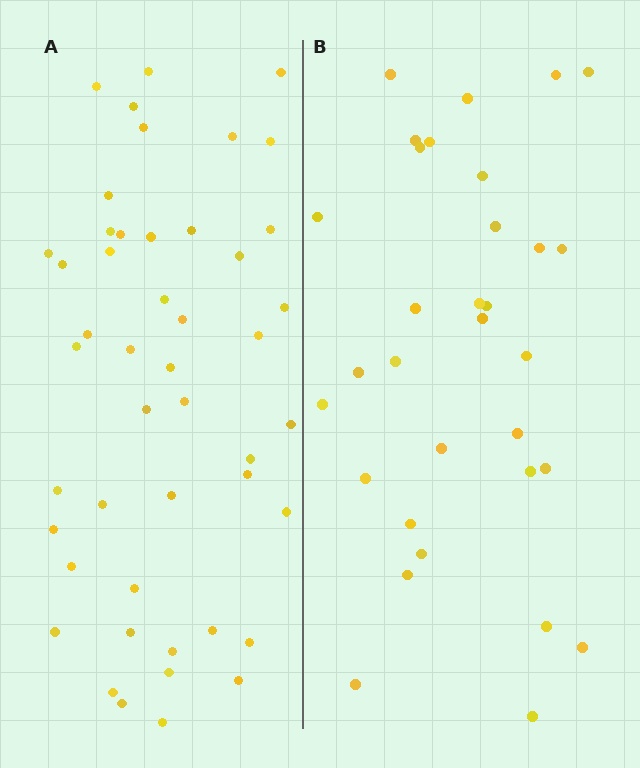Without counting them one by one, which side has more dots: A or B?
Region A (the left region) has more dots.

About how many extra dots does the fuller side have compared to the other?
Region A has approximately 15 more dots than region B.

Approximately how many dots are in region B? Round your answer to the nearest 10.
About 30 dots. (The exact count is 32, which rounds to 30.)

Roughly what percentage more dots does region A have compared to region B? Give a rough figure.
About 45% more.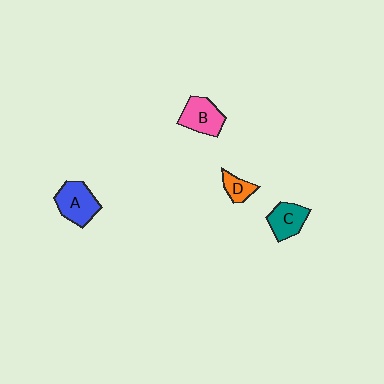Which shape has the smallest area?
Shape D (orange).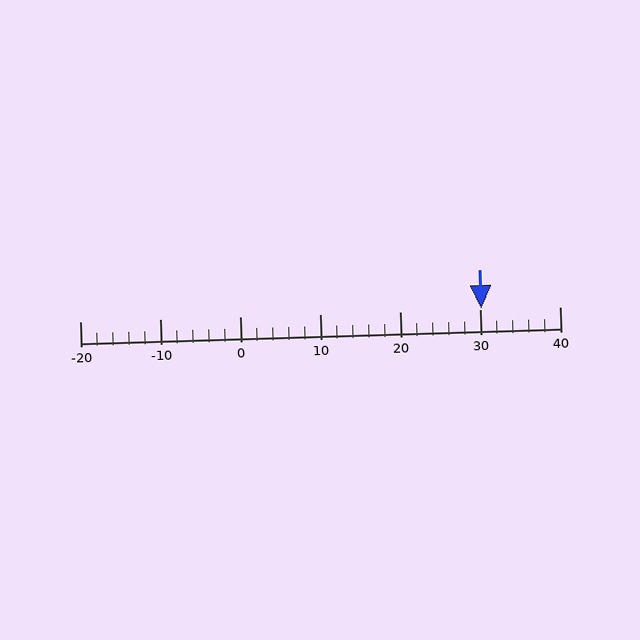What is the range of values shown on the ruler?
The ruler shows values from -20 to 40.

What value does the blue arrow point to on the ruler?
The blue arrow points to approximately 30.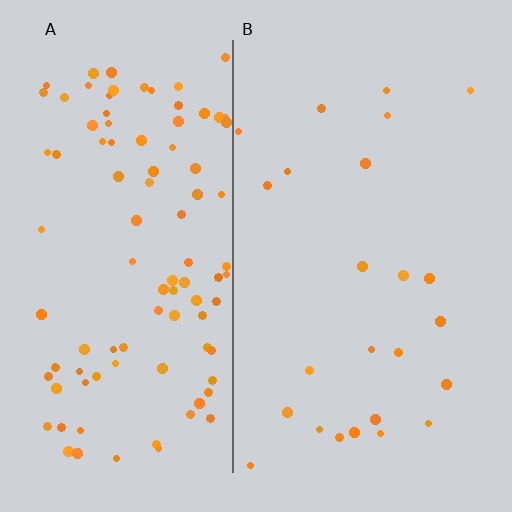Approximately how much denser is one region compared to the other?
Approximately 3.9× — region A over region B.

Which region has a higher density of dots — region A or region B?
A (the left).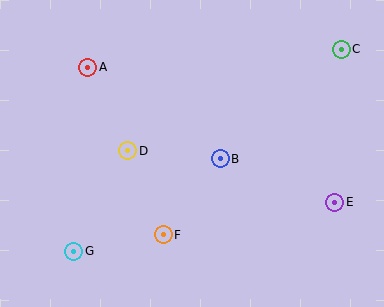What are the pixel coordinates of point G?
Point G is at (74, 251).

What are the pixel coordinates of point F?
Point F is at (163, 235).